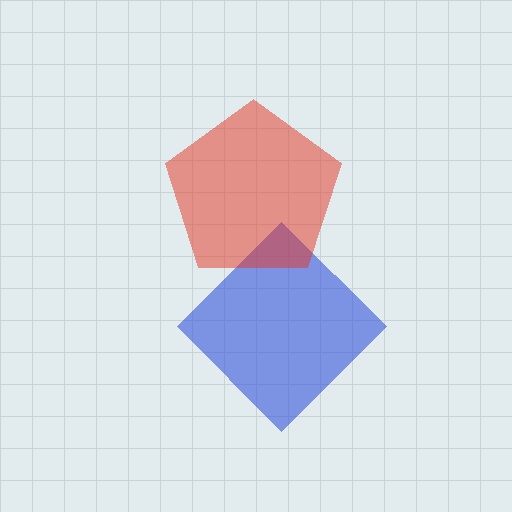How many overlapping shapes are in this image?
There are 2 overlapping shapes in the image.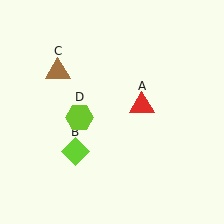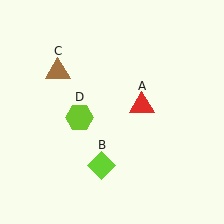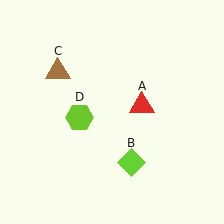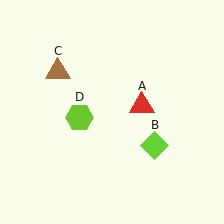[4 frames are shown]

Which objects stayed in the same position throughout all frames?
Red triangle (object A) and brown triangle (object C) and lime hexagon (object D) remained stationary.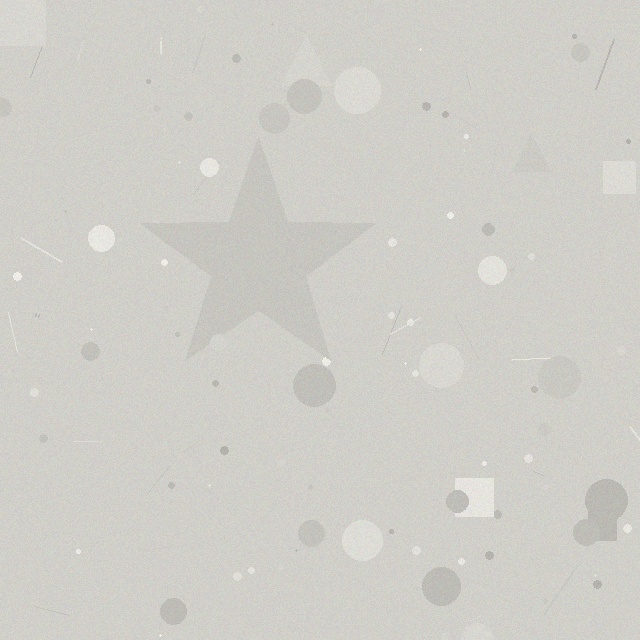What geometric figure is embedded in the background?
A star is embedded in the background.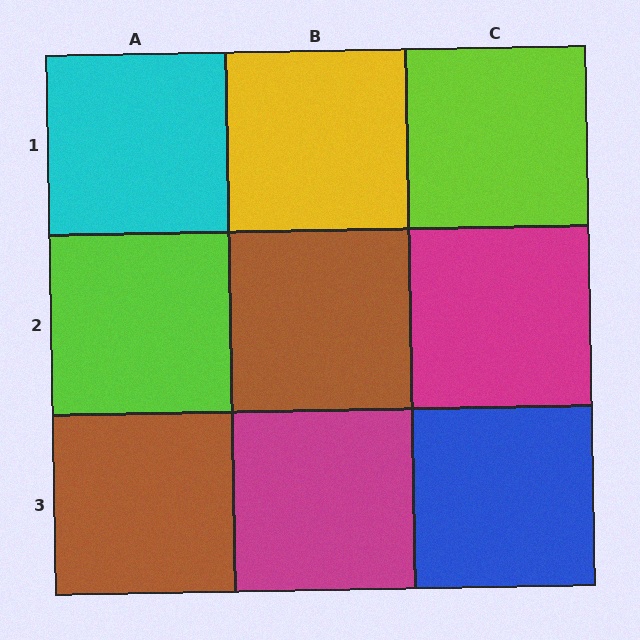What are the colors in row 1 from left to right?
Cyan, yellow, lime.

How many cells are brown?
2 cells are brown.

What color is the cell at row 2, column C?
Magenta.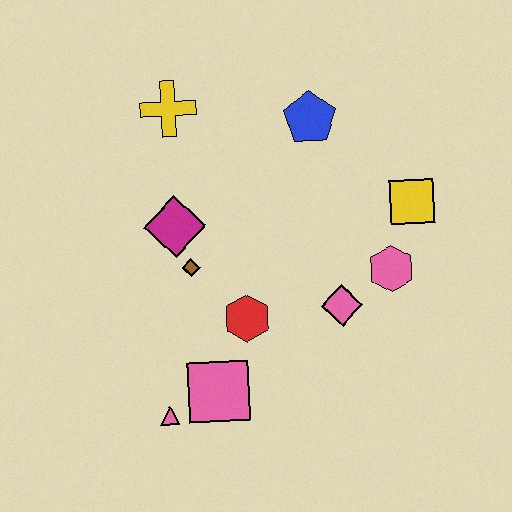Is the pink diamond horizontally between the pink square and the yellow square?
Yes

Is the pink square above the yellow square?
No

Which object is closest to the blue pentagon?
The yellow square is closest to the blue pentagon.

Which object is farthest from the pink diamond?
The yellow cross is farthest from the pink diamond.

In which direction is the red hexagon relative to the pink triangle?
The red hexagon is above the pink triangle.